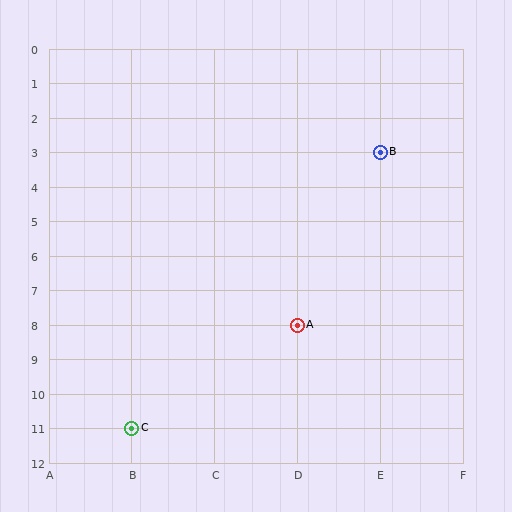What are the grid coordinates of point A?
Point A is at grid coordinates (D, 8).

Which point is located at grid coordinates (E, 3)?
Point B is at (E, 3).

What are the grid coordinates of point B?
Point B is at grid coordinates (E, 3).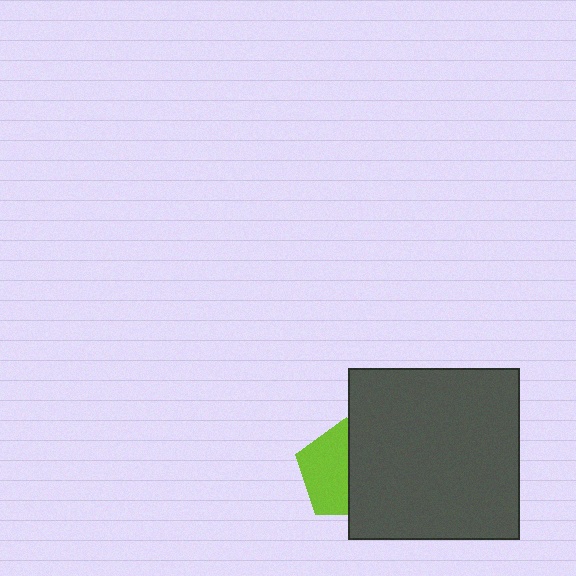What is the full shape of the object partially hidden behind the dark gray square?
The partially hidden object is a lime pentagon.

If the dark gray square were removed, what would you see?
You would see the complete lime pentagon.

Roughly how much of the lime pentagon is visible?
About half of it is visible (roughly 51%).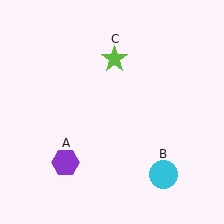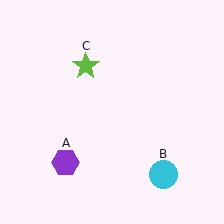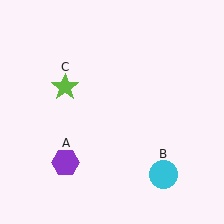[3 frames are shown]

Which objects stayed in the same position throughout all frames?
Purple hexagon (object A) and cyan circle (object B) remained stationary.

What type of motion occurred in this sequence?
The lime star (object C) rotated counterclockwise around the center of the scene.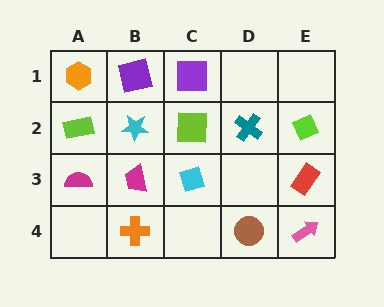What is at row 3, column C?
A cyan diamond.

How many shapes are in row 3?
4 shapes.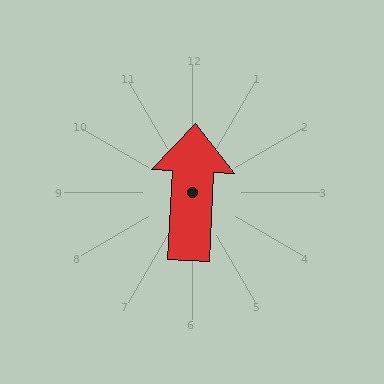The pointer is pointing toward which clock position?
Roughly 12 o'clock.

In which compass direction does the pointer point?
North.